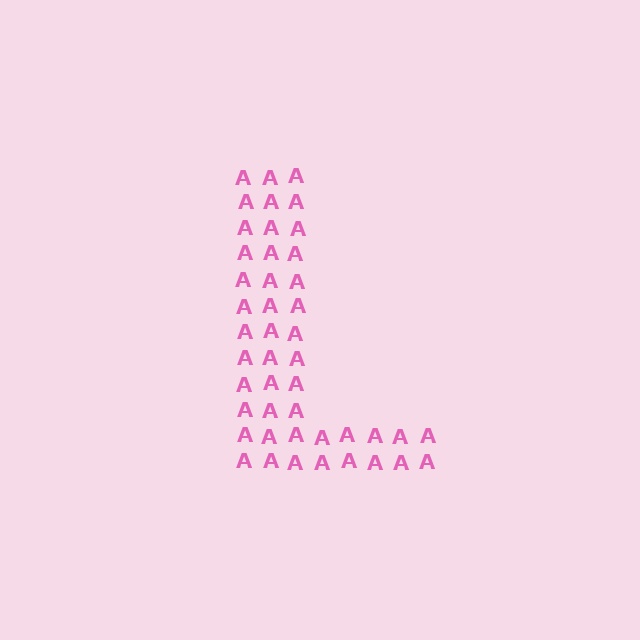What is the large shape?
The large shape is the letter L.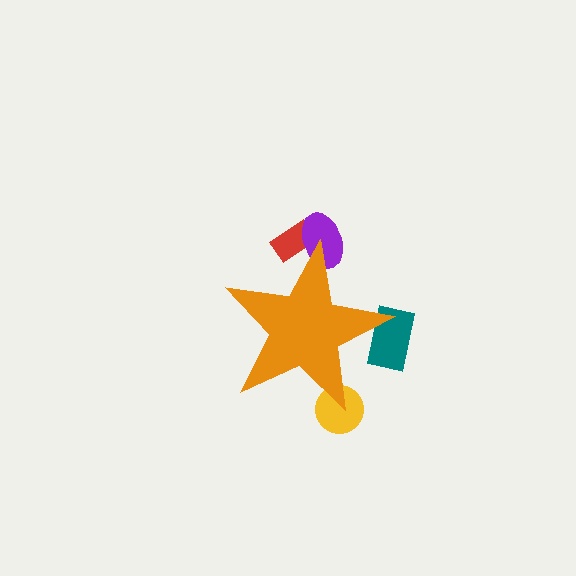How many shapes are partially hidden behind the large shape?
4 shapes are partially hidden.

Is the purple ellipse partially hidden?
Yes, the purple ellipse is partially hidden behind the orange star.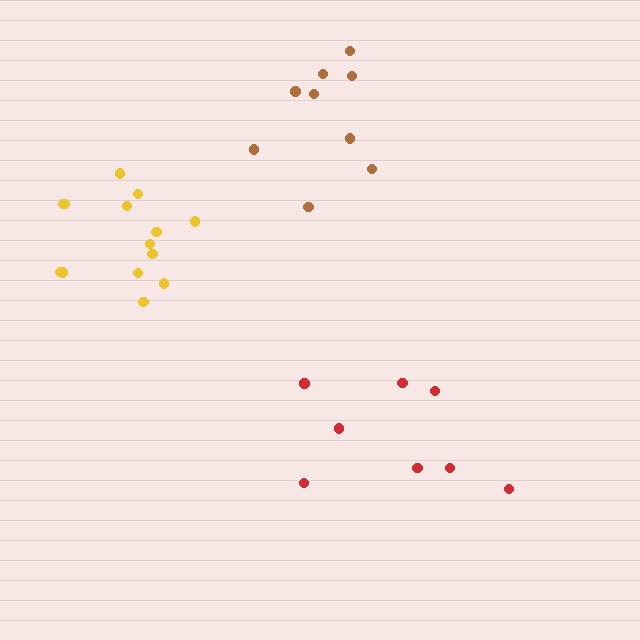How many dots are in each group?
Group 1: 9 dots, Group 2: 8 dots, Group 3: 14 dots (31 total).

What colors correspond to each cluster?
The clusters are colored: brown, red, yellow.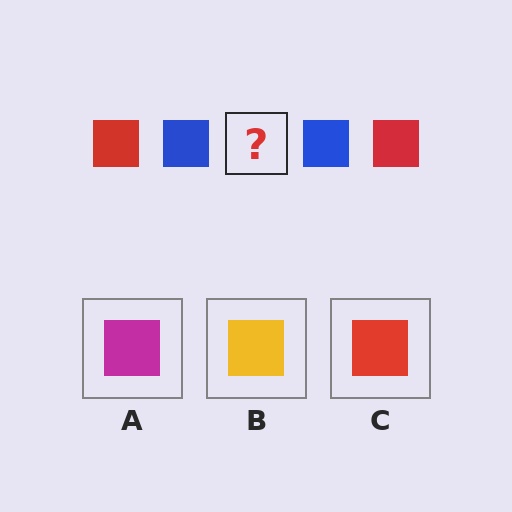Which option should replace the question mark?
Option C.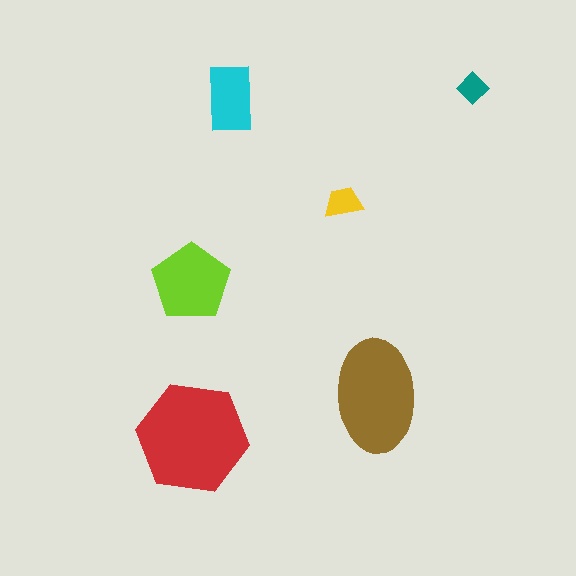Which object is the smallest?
The teal diamond.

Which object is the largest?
The red hexagon.